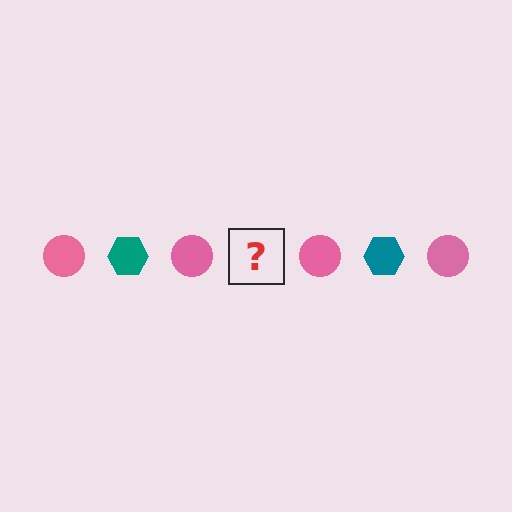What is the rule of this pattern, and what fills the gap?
The rule is that the pattern alternates between pink circle and teal hexagon. The gap should be filled with a teal hexagon.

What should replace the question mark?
The question mark should be replaced with a teal hexagon.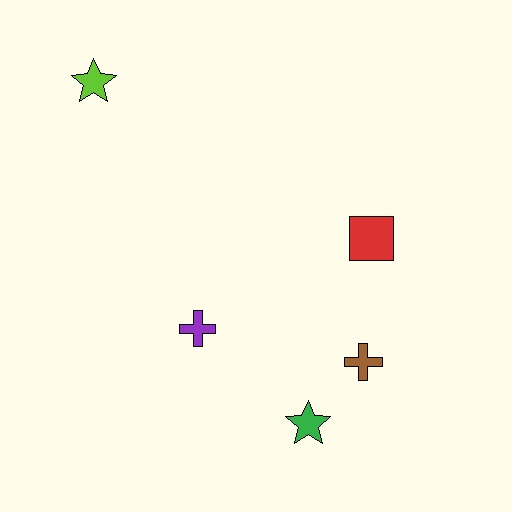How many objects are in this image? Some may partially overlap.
There are 5 objects.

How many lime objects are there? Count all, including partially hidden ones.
There is 1 lime object.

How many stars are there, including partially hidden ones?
There are 2 stars.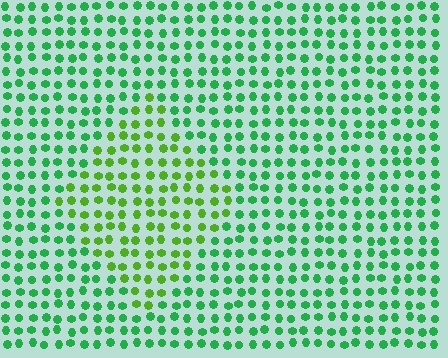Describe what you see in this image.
The image is filled with small green elements in a uniform arrangement. A diamond-shaped region is visible where the elements are tinted to a slightly different hue, forming a subtle color boundary.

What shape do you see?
I see a diamond.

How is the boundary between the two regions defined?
The boundary is defined purely by a slight shift in hue (about 35 degrees). Spacing, size, and orientation are identical on both sides.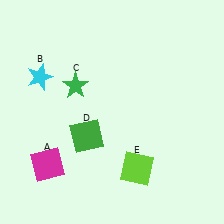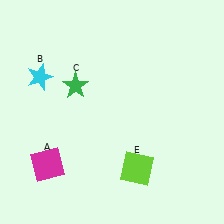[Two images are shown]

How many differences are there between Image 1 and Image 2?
There is 1 difference between the two images.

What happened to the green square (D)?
The green square (D) was removed in Image 2. It was in the bottom-left area of Image 1.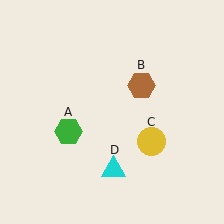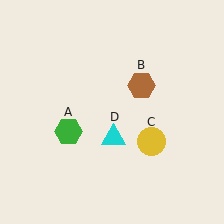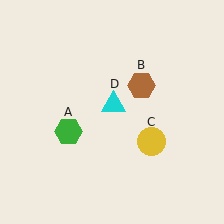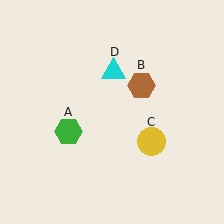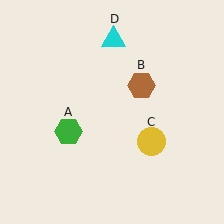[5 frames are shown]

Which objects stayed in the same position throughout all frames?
Green hexagon (object A) and brown hexagon (object B) and yellow circle (object C) remained stationary.